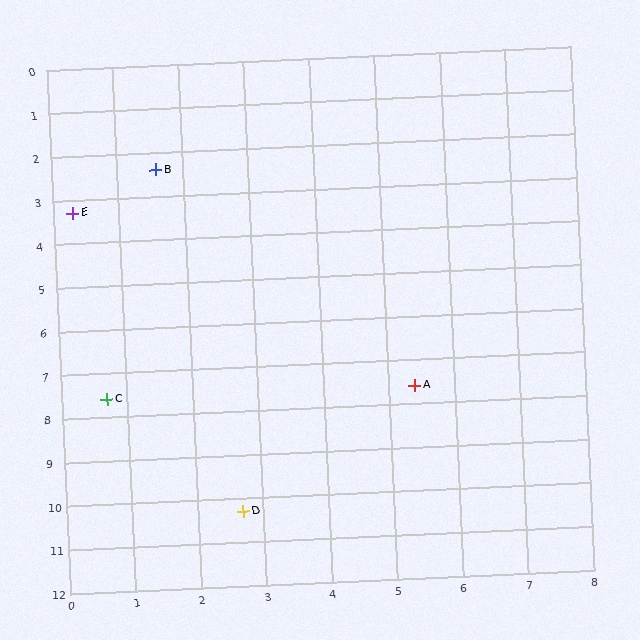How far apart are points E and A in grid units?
Points E and A are about 6.7 grid units apart.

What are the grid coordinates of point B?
Point B is at approximately (1.6, 2.4).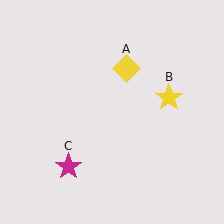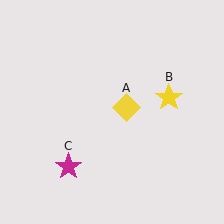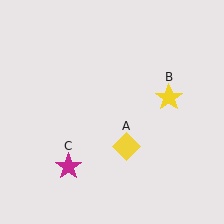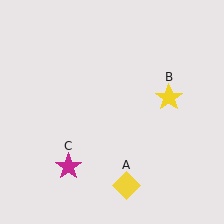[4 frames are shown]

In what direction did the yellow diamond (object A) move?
The yellow diamond (object A) moved down.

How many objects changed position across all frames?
1 object changed position: yellow diamond (object A).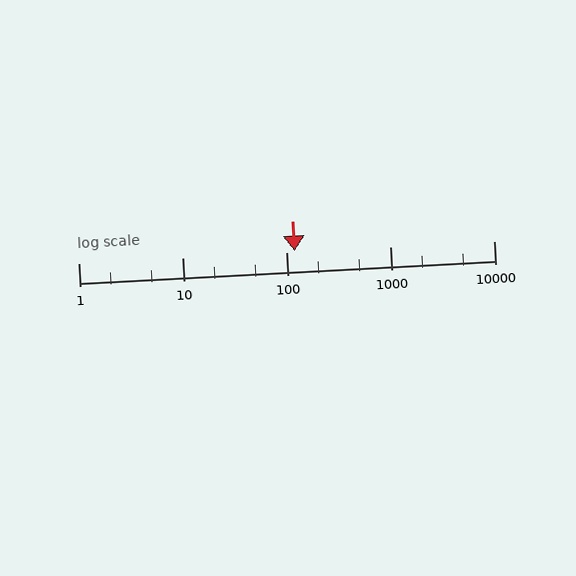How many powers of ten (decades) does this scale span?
The scale spans 4 decades, from 1 to 10000.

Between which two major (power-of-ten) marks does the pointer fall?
The pointer is between 100 and 1000.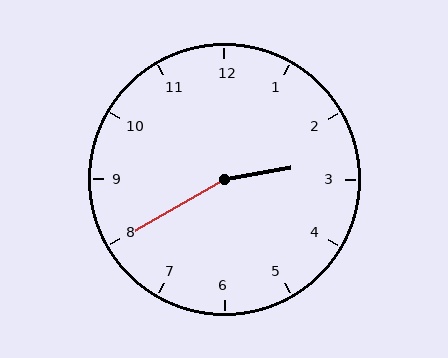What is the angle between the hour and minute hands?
Approximately 160 degrees.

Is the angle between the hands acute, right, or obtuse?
It is obtuse.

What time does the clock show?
2:40.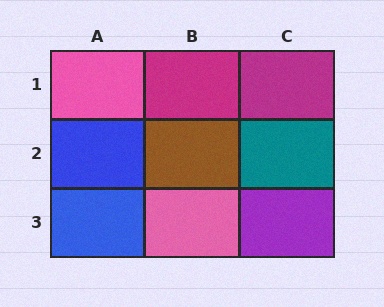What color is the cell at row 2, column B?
Brown.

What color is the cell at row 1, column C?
Magenta.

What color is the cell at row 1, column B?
Magenta.